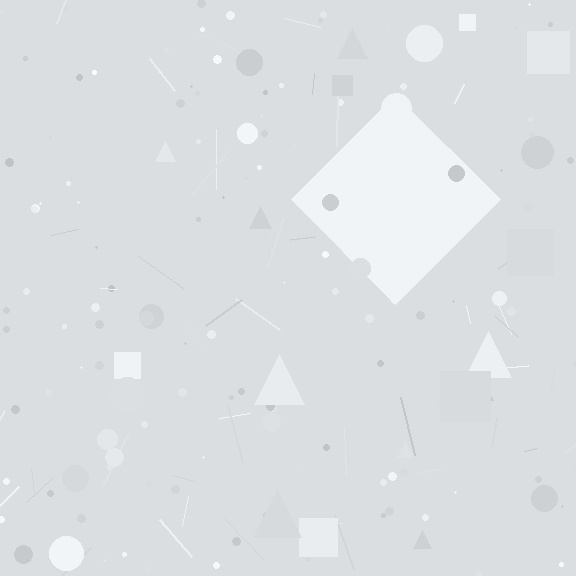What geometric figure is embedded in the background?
A diamond is embedded in the background.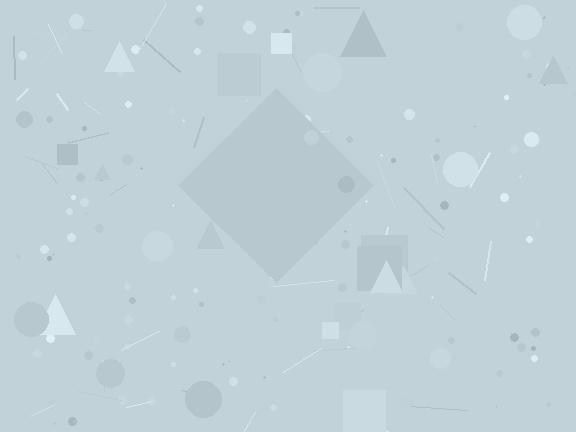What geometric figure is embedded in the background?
A diamond is embedded in the background.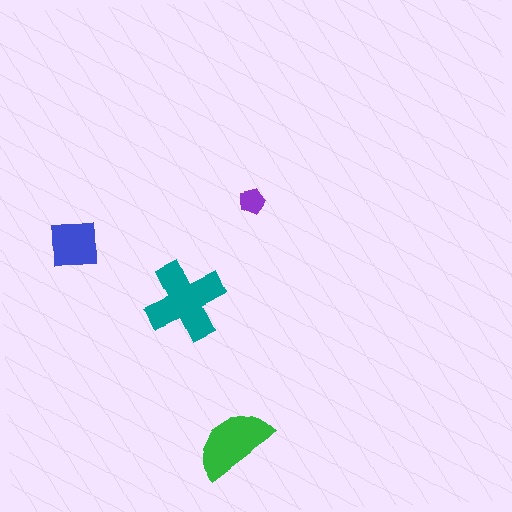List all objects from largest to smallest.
The teal cross, the green semicircle, the blue square, the purple pentagon.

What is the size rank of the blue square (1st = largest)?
3rd.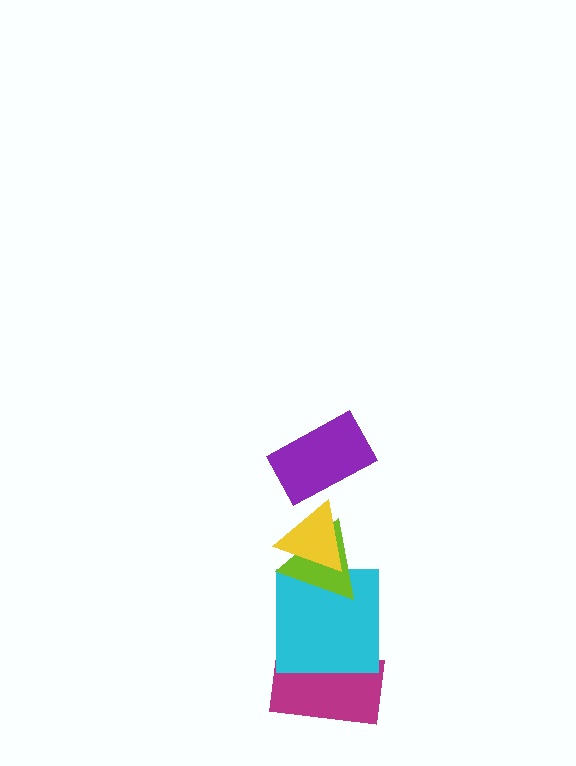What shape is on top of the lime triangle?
The yellow triangle is on top of the lime triangle.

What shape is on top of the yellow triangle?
The purple rectangle is on top of the yellow triangle.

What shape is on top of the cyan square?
The lime triangle is on top of the cyan square.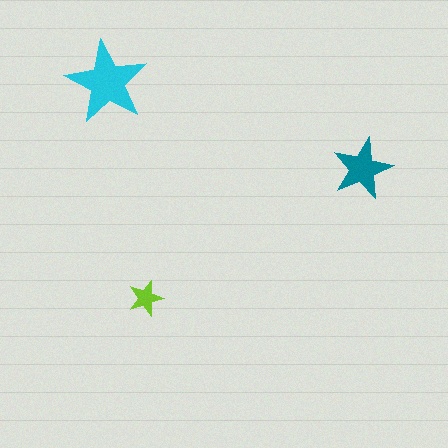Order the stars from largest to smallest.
the cyan one, the teal one, the lime one.